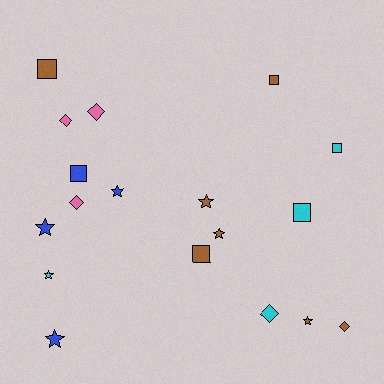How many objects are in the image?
There are 18 objects.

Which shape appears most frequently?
Star, with 7 objects.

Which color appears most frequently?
Brown, with 7 objects.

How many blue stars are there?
There are 3 blue stars.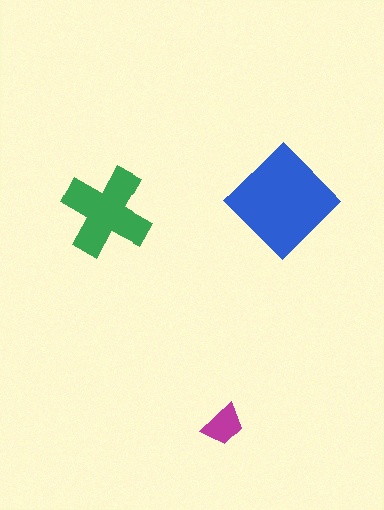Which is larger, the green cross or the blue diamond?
The blue diamond.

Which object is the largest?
The blue diamond.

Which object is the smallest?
The magenta trapezoid.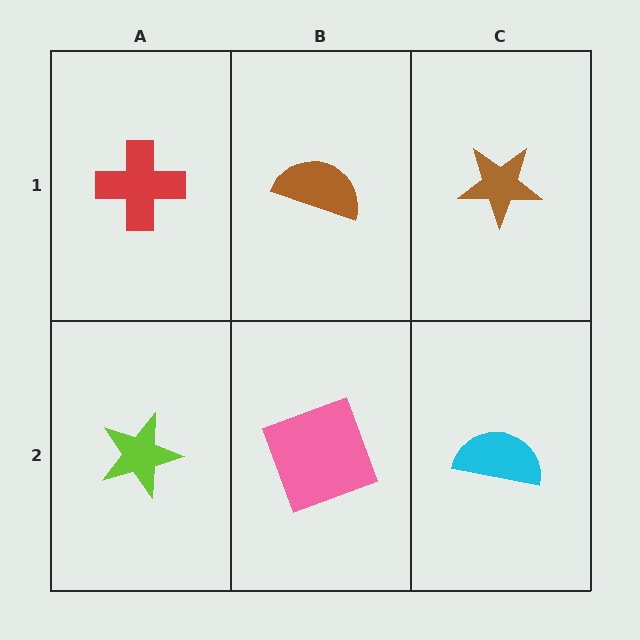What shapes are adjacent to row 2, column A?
A red cross (row 1, column A), a pink square (row 2, column B).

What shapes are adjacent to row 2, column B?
A brown semicircle (row 1, column B), a lime star (row 2, column A), a cyan semicircle (row 2, column C).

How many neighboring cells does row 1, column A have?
2.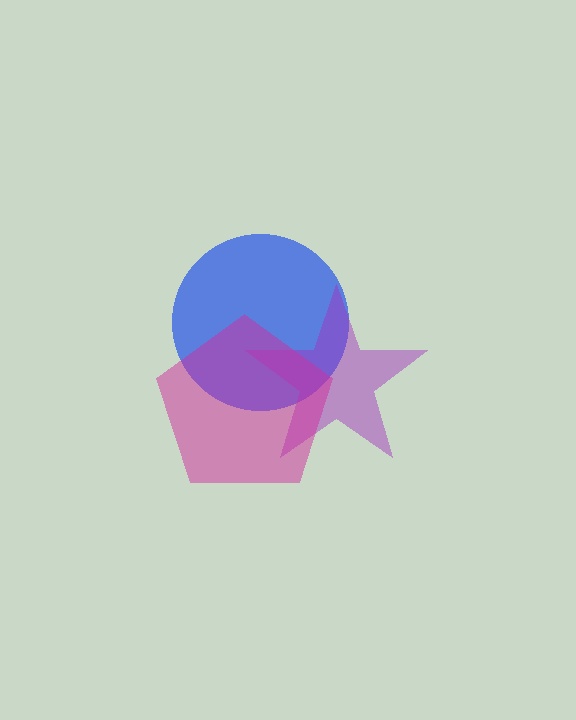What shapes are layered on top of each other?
The layered shapes are: a blue circle, a purple star, a magenta pentagon.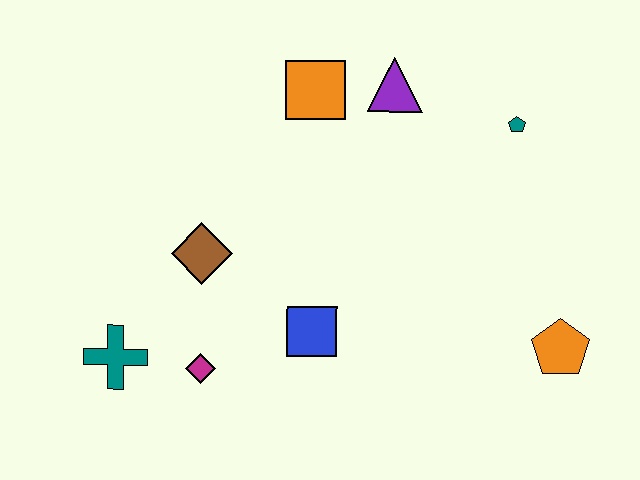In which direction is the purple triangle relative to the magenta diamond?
The purple triangle is above the magenta diamond.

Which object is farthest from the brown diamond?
The orange pentagon is farthest from the brown diamond.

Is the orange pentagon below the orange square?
Yes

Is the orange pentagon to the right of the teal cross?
Yes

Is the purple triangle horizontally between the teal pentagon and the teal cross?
Yes